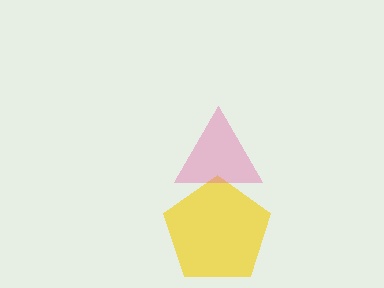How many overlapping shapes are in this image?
There are 2 overlapping shapes in the image.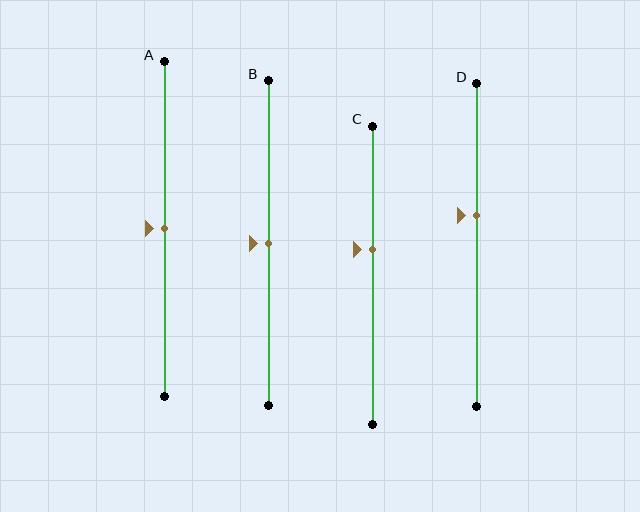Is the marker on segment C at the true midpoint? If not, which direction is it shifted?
No, the marker on segment C is shifted upward by about 9% of the segment length.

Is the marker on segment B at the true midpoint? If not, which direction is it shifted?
Yes, the marker on segment B is at the true midpoint.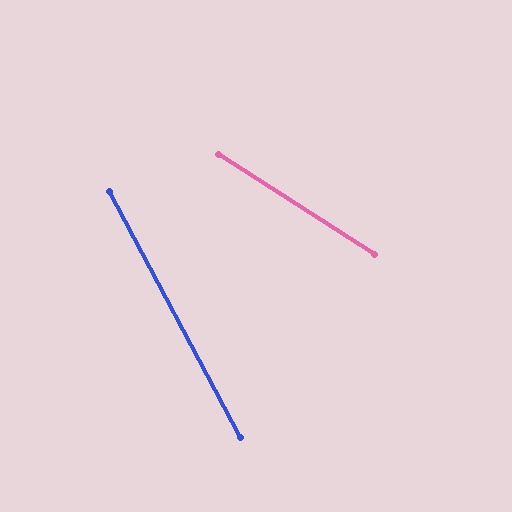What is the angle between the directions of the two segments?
Approximately 29 degrees.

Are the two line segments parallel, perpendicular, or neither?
Neither parallel nor perpendicular — they differ by about 29°.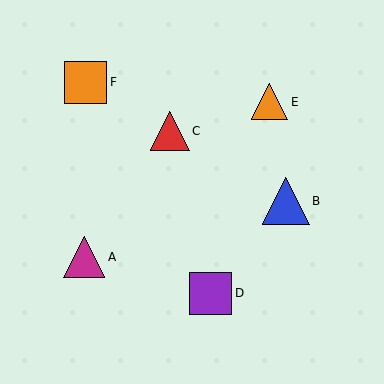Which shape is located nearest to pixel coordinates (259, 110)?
The orange triangle (labeled E) at (270, 102) is nearest to that location.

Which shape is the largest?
The blue triangle (labeled B) is the largest.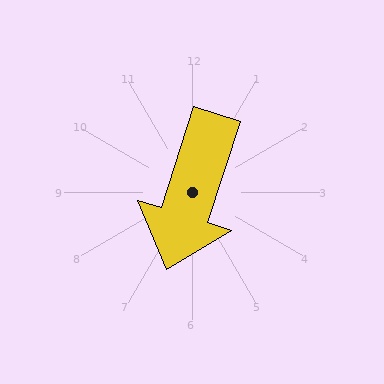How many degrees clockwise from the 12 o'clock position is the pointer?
Approximately 198 degrees.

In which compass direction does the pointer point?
South.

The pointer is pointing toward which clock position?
Roughly 7 o'clock.